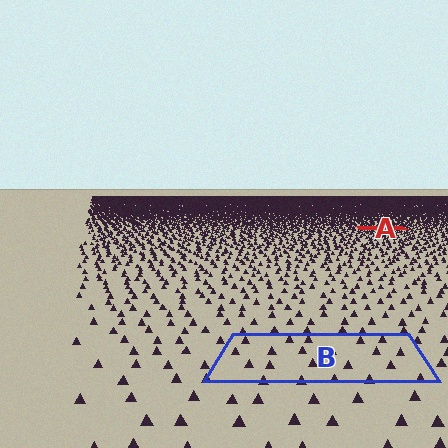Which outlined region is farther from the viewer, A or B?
Region A is farther from the viewer — the texture elements inside it appear smaller and more densely packed.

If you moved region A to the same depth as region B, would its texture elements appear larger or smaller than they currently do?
They would appear larger. At a closer depth, the same texture elements are projected at a bigger on-screen size.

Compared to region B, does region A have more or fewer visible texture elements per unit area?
Region A has more texture elements per unit area — they are packed more densely because it is farther away.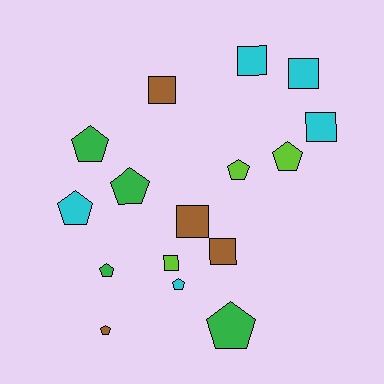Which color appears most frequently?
Cyan, with 5 objects.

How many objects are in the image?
There are 16 objects.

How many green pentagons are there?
There are 4 green pentagons.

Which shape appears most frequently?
Pentagon, with 9 objects.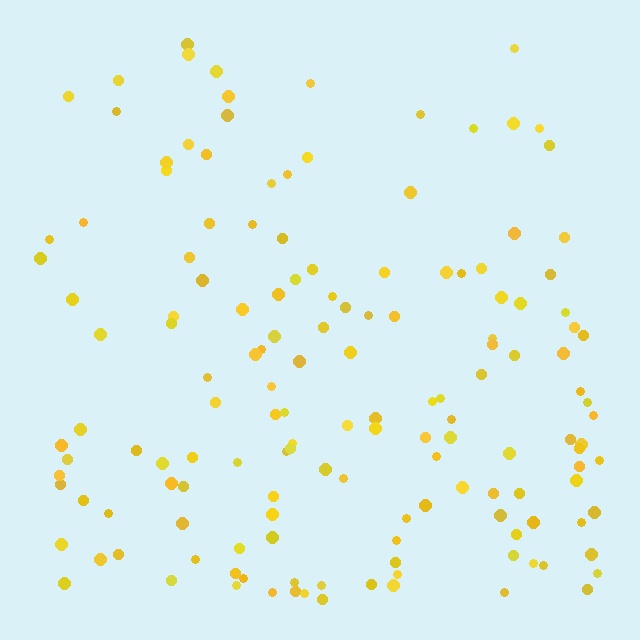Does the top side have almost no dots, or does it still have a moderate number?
Still a moderate number, just noticeably fewer than the bottom.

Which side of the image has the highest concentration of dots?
The bottom.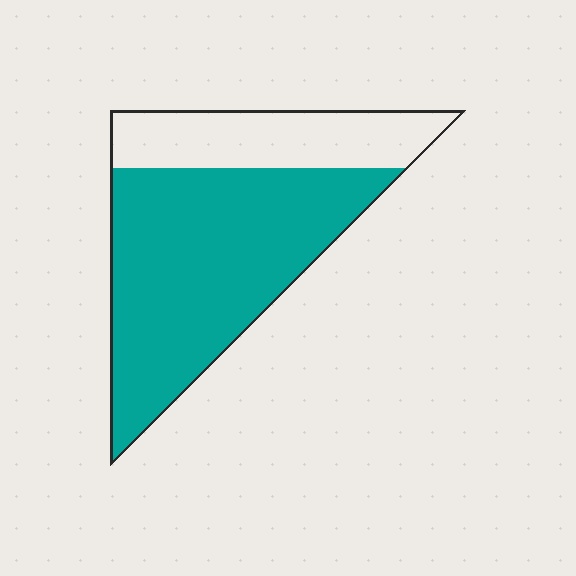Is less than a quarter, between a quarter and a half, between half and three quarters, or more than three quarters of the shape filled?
Between half and three quarters.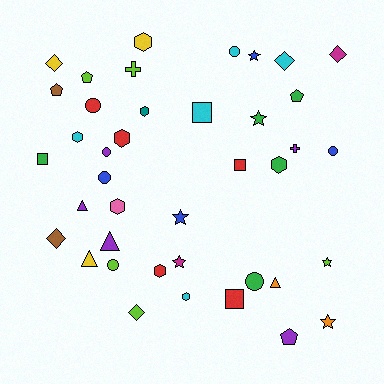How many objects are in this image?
There are 40 objects.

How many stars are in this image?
There are 6 stars.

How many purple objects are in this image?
There are 5 purple objects.